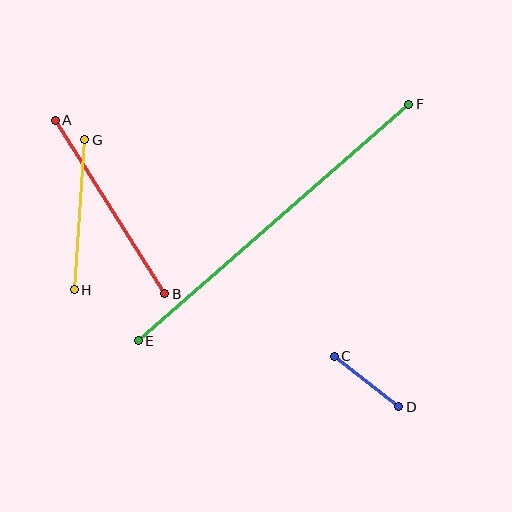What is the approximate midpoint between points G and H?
The midpoint is at approximately (80, 215) pixels.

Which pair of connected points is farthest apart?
Points E and F are farthest apart.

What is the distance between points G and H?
The distance is approximately 150 pixels.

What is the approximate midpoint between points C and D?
The midpoint is at approximately (367, 382) pixels.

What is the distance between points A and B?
The distance is approximately 205 pixels.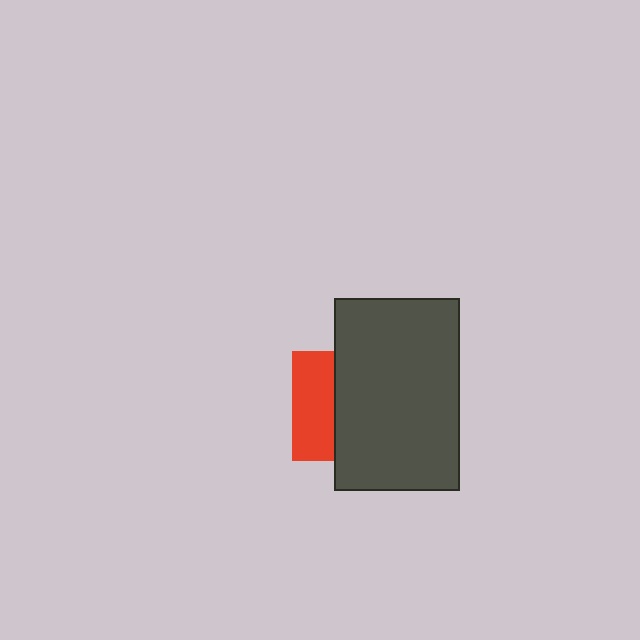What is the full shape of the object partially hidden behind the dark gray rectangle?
The partially hidden object is a red square.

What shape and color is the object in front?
The object in front is a dark gray rectangle.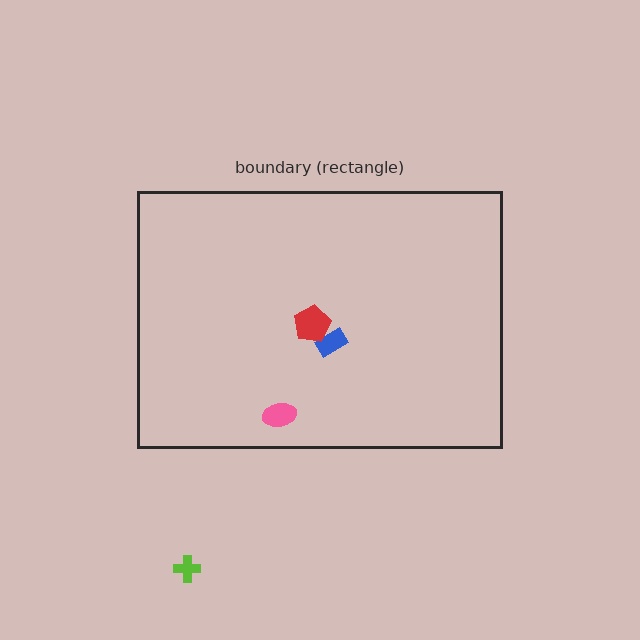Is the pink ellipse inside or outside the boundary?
Inside.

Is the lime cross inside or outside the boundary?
Outside.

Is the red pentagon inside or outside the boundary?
Inside.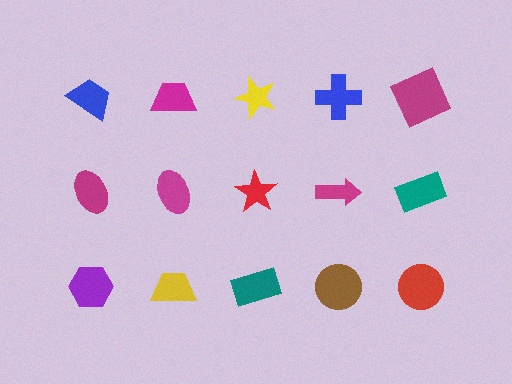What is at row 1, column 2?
A magenta trapezoid.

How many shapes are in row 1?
5 shapes.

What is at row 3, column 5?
A red circle.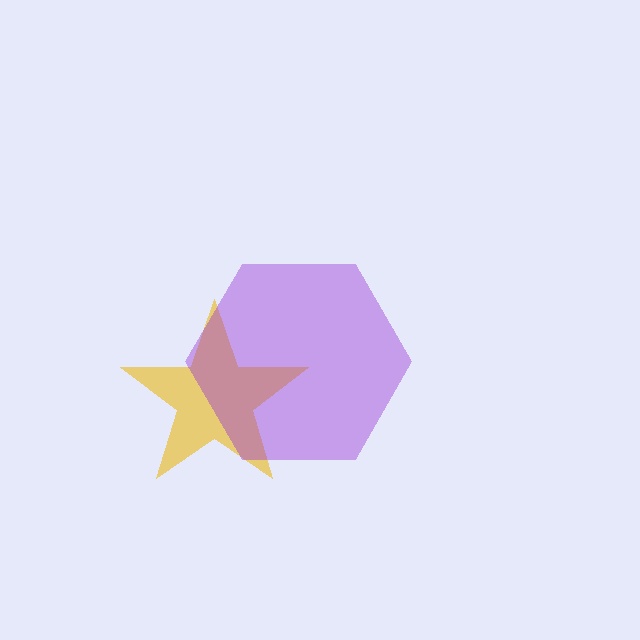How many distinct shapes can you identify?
There are 2 distinct shapes: a yellow star, a purple hexagon.